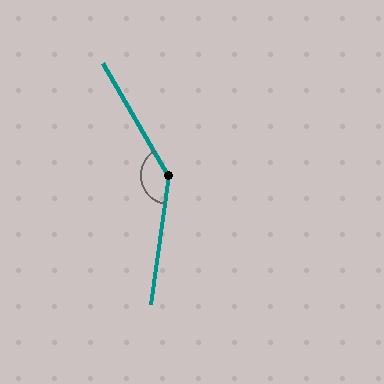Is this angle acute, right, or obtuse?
It is obtuse.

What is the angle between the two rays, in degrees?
Approximately 142 degrees.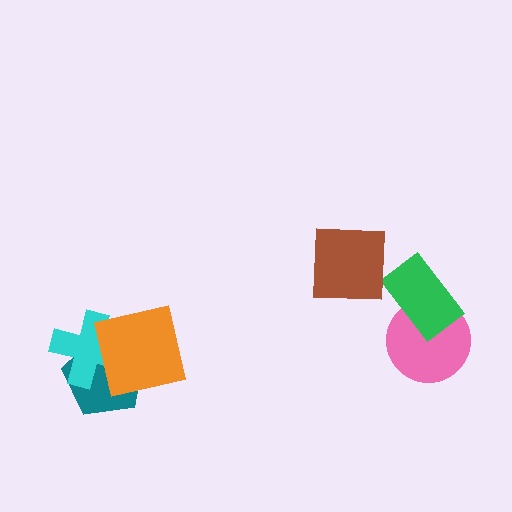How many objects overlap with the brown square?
0 objects overlap with the brown square.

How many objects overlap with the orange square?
2 objects overlap with the orange square.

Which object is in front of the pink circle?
The green rectangle is in front of the pink circle.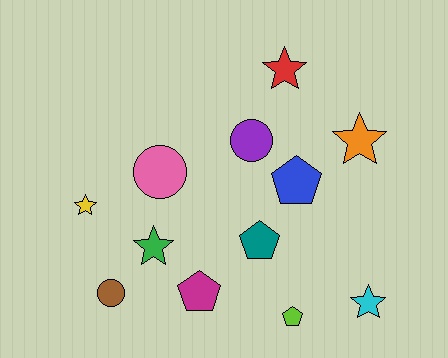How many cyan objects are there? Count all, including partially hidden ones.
There is 1 cyan object.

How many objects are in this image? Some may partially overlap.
There are 12 objects.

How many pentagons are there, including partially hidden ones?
There are 4 pentagons.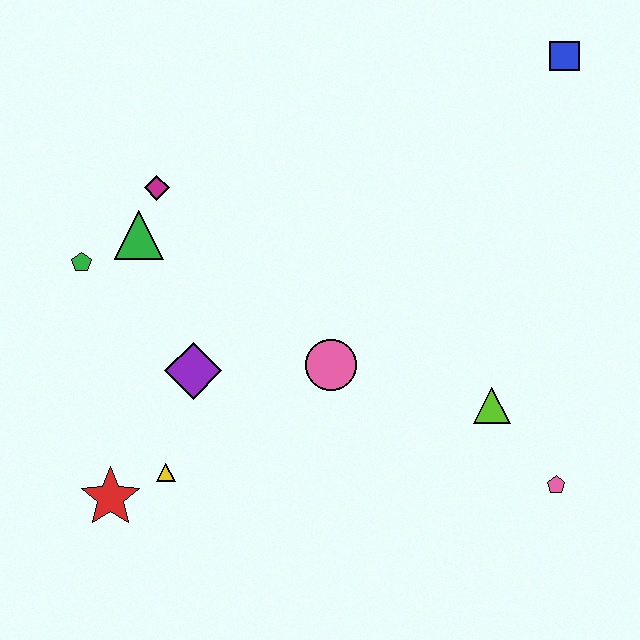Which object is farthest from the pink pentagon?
The green pentagon is farthest from the pink pentagon.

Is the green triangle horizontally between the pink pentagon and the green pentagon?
Yes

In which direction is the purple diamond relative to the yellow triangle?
The purple diamond is above the yellow triangle.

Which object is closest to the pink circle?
The purple diamond is closest to the pink circle.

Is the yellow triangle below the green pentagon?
Yes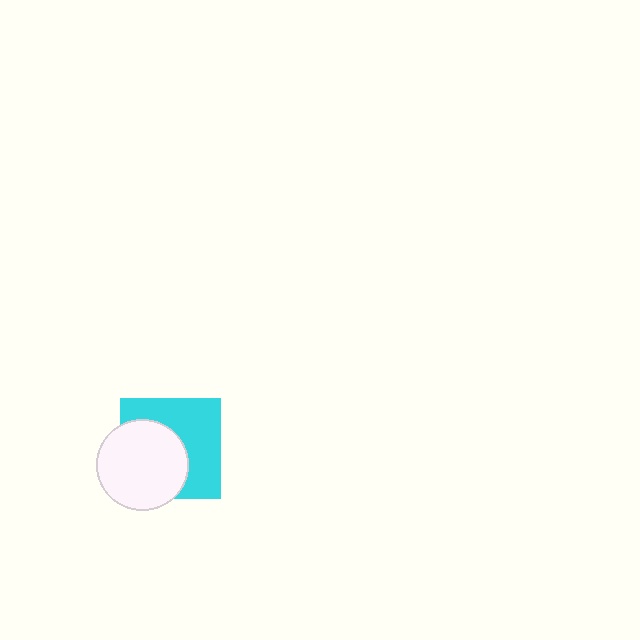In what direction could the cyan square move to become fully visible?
The cyan square could move toward the upper-right. That would shift it out from behind the white circle entirely.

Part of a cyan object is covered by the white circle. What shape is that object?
It is a square.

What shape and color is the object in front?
The object in front is a white circle.